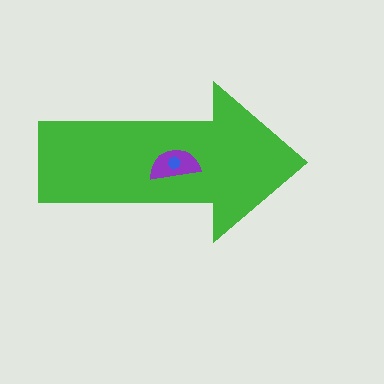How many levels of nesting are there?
3.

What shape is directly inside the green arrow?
The purple semicircle.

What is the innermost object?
The blue hexagon.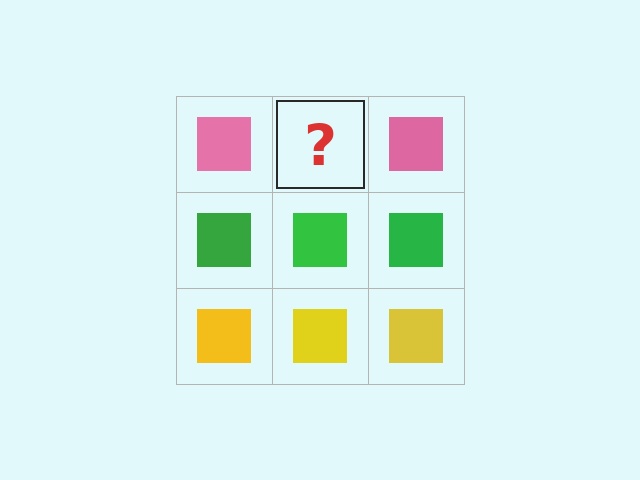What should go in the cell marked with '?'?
The missing cell should contain a pink square.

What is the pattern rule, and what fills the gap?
The rule is that each row has a consistent color. The gap should be filled with a pink square.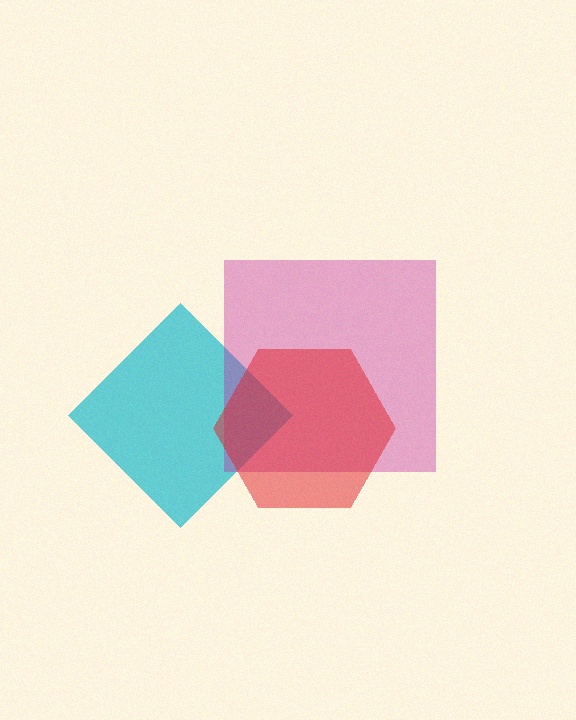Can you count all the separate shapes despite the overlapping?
Yes, there are 3 separate shapes.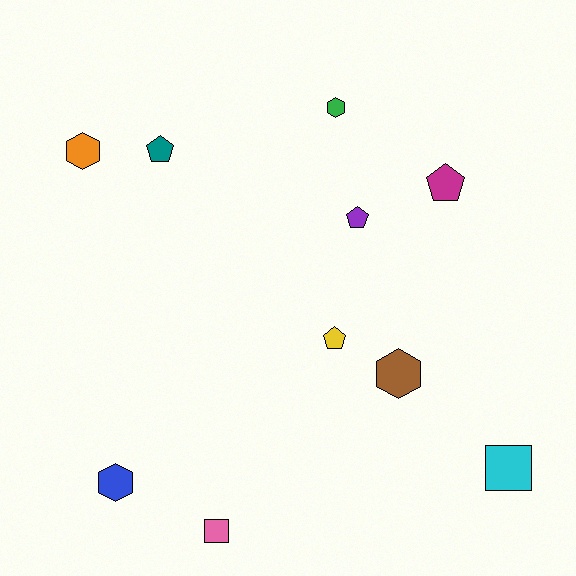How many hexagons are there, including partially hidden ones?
There are 4 hexagons.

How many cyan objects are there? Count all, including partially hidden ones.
There is 1 cyan object.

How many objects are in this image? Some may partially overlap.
There are 10 objects.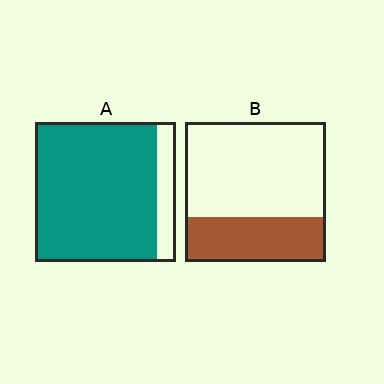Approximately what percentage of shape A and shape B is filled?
A is approximately 85% and B is approximately 30%.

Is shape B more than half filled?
No.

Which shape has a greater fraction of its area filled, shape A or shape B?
Shape A.